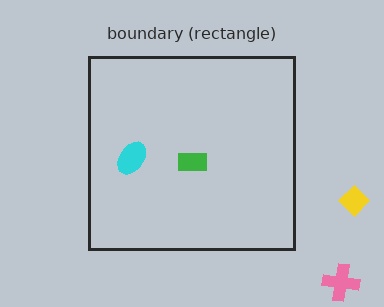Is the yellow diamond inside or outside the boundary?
Outside.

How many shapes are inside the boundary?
2 inside, 2 outside.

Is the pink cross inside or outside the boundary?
Outside.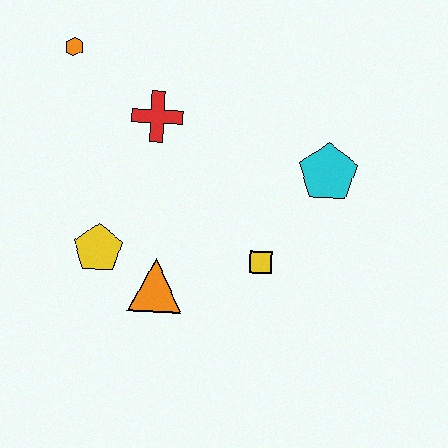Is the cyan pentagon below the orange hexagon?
Yes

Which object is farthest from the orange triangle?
The orange hexagon is farthest from the orange triangle.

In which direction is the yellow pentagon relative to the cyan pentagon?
The yellow pentagon is to the left of the cyan pentagon.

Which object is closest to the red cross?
The orange hexagon is closest to the red cross.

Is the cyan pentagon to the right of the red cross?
Yes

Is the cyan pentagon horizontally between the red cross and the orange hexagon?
No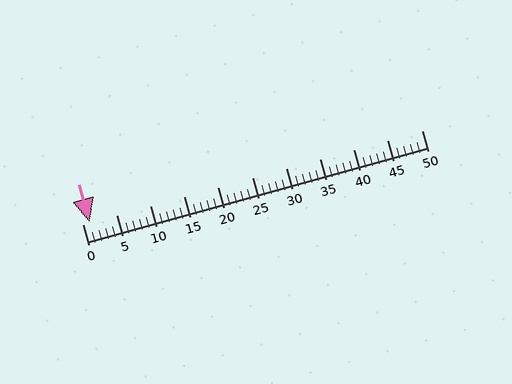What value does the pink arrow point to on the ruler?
The pink arrow points to approximately 1.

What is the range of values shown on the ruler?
The ruler shows values from 0 to 50.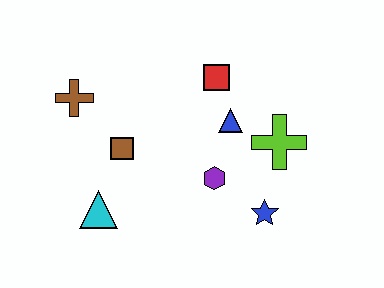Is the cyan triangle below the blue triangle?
Yes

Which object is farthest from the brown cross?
The blue star is farthest from the brown cross.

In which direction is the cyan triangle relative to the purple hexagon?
The cyan triangle is to the left of the purple hexagon.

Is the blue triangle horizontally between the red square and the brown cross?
No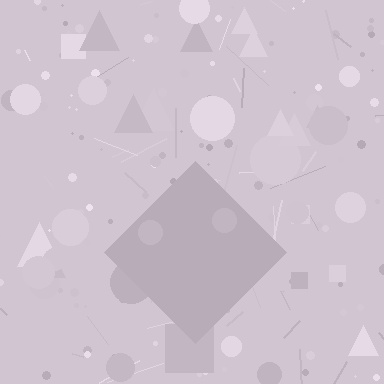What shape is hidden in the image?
A diamond is hidden in the image.